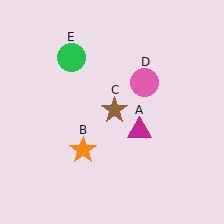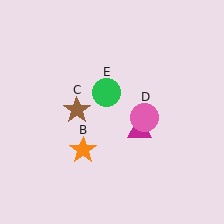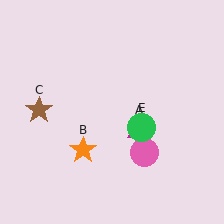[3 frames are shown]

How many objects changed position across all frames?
3 objects changed position: brown star (object C), pink circle (object D), green circle (object E).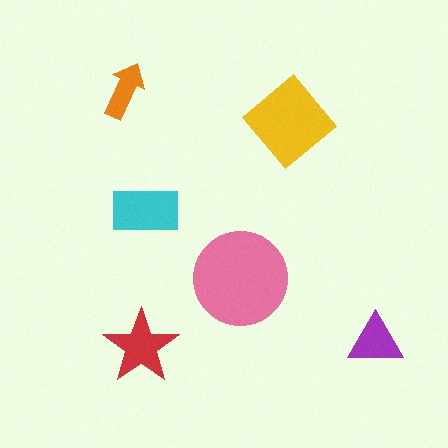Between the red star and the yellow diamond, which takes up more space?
The yellow diamond.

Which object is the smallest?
The orange arrow.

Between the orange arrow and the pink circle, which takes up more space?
The pink circle.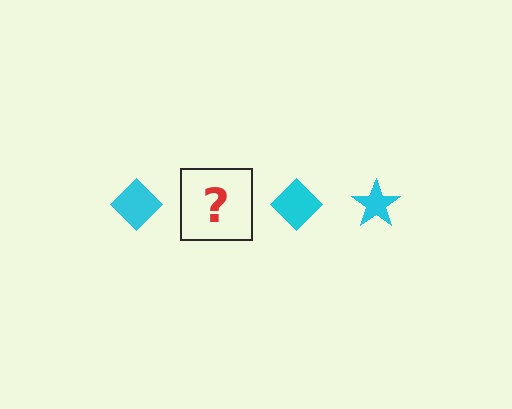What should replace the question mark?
The question mark should be replaced with a cyan star.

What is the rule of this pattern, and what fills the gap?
The rule is that the pattern cycles through diamond, star shapes in cyan. The gap should be filled with a cyan star.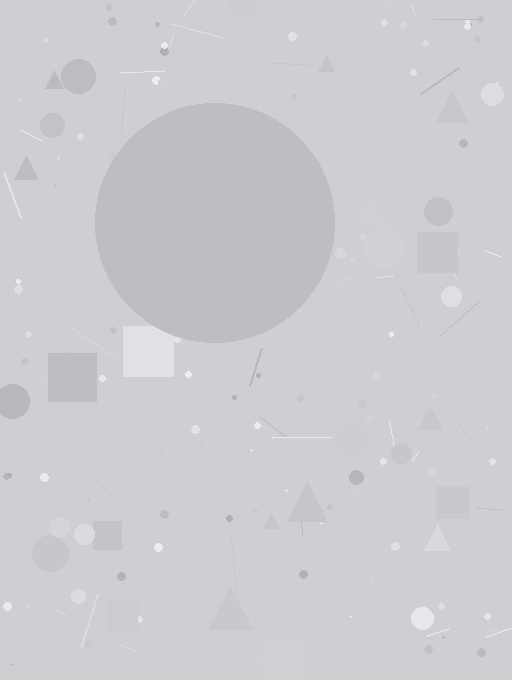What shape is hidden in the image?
A circle is hidden in the image.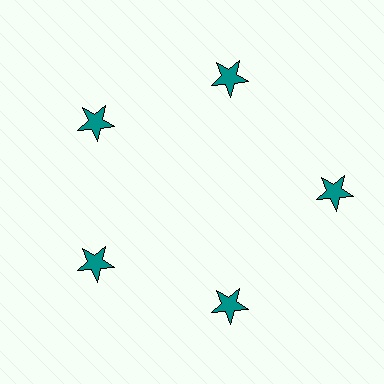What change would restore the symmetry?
The symmetry would be restored by moving it inward, back onto the ring so that all 5 stars sit at equal angles and equal distance from the center.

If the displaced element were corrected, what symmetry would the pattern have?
It would have 5-fold rotational symmetry — the pattern would map onto itself every 72 degrees.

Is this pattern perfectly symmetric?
No. The 5 teal stars are arranged in a ring, but one element near the 3 o'clock position is pushed outward from the center, breaking the 5-fold rotational symmetry.